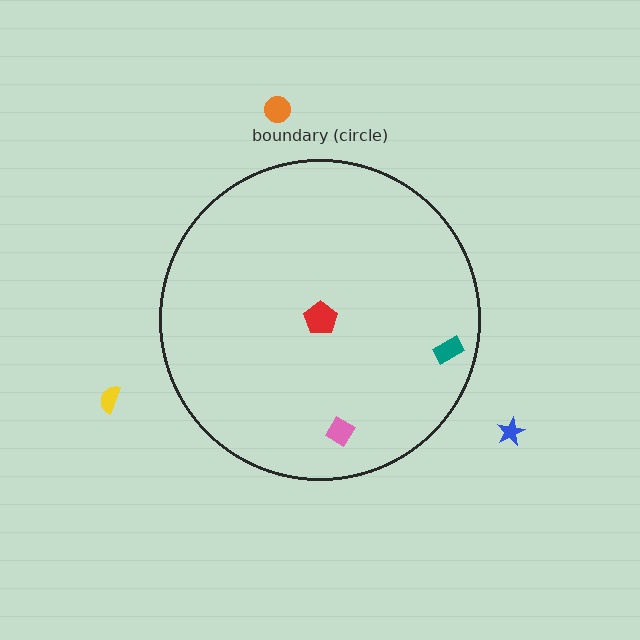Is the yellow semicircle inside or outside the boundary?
Outside.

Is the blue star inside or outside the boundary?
Outside.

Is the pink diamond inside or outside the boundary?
Inside.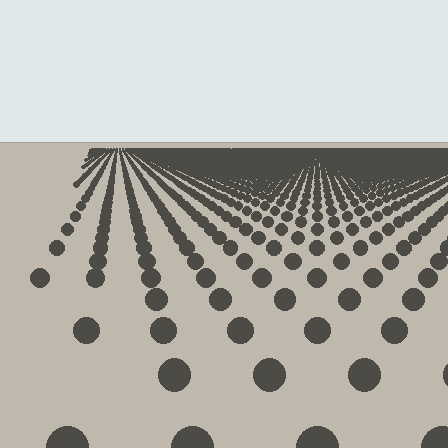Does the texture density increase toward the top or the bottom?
Density increases toward the top.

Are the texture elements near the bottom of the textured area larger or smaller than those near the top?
Larger. Near the bottom, elements are closer to the viewer and appear at a bigger on-screen size.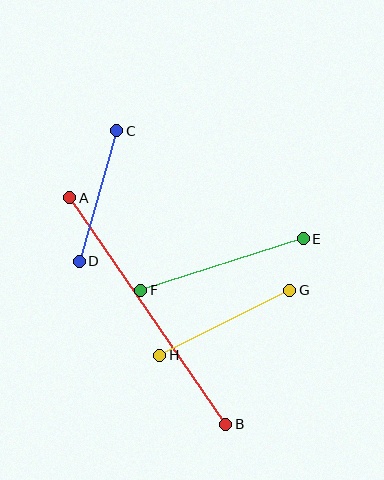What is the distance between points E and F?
The distance is approximately 170 pixels.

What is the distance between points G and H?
The distance is approximately 145 pixels.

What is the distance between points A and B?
The distance is approximately 275 pixels.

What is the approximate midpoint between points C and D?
The midpoint is at approximately (98, 196) pixels.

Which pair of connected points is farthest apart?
Points A and B are farthest apart.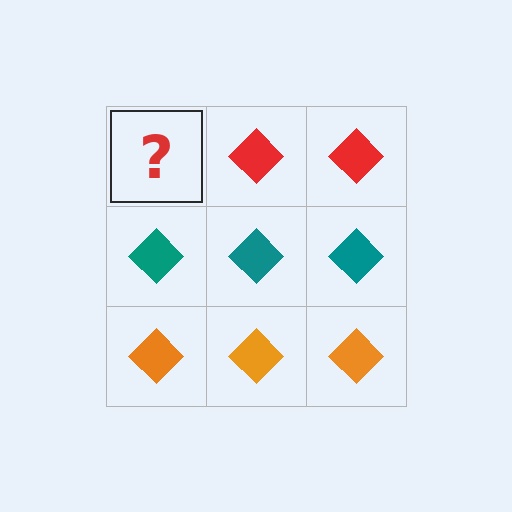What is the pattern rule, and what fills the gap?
The rule is that each row has a consistent color. The gap should be filled with a red diamond.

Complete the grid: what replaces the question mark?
The question mark should be replaced with a red diamond.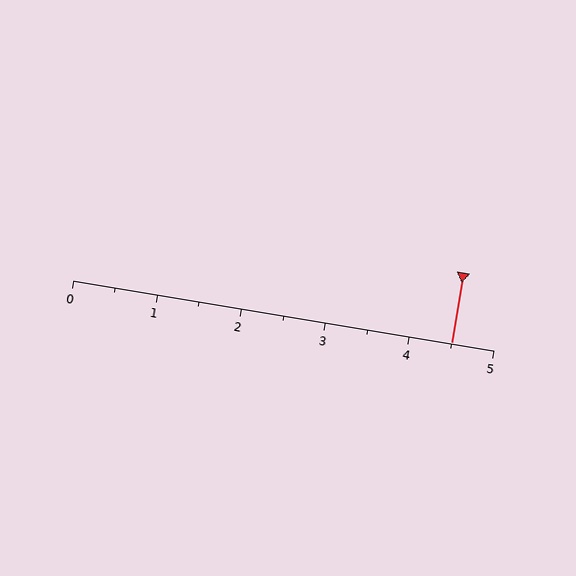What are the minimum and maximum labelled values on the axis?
The axis runs from 0 to 5.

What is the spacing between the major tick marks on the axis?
The major ticks are spaced 1 apart.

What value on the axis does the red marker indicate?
The marker indicates approximately 4.5.